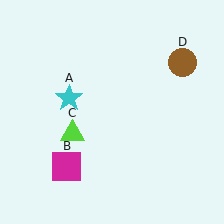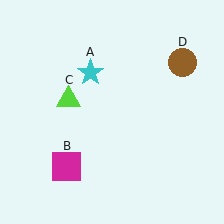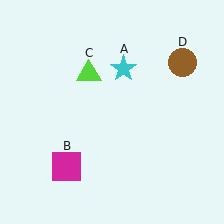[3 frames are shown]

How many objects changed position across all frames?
2 objects changed position: cyan star (object A), lime triangle (object C).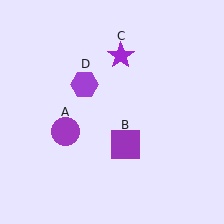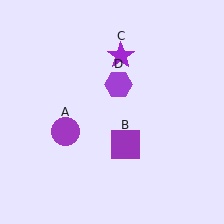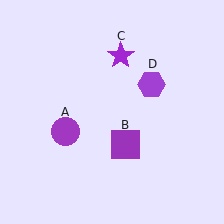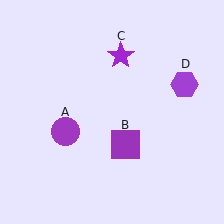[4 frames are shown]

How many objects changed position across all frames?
1 object changed position: purple hexagon (object D).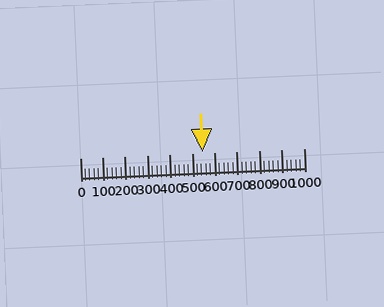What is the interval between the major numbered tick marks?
The major tick marks are spaced 100 units apart.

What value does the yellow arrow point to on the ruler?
The yellow arrow points to approximately 547.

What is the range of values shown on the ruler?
The ruler shows values from 0 to 1000.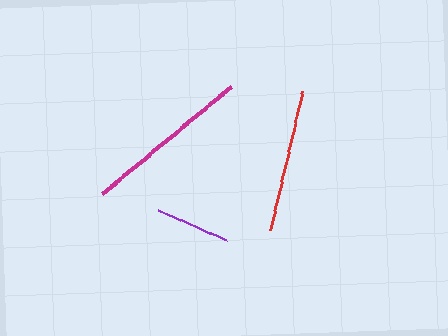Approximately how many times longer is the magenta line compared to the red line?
The magenta line is approximately 1.2 times the length of the red line.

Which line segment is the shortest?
The purple line is the shortest at approximately 74 pixels.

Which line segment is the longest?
The magenta line is the longest at approximately 168 pixels.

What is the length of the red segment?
The red segment is approximately 142 pixels long.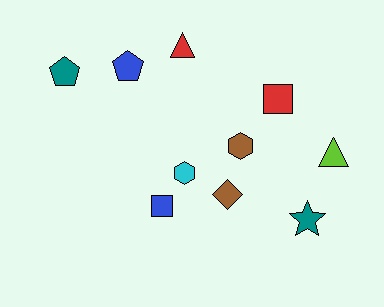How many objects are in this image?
There are 10 objects.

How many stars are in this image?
There is 1 star.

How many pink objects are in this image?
There are no pink objects.